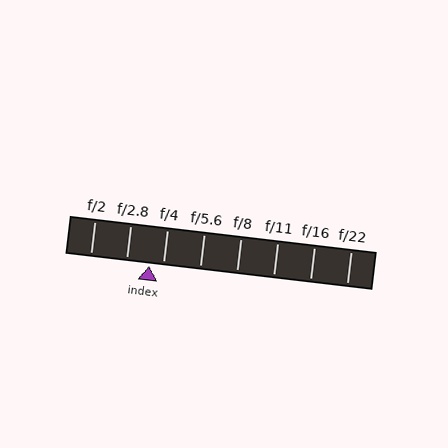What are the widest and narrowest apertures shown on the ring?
The widest aperture shown is f/2 and the narrowest is f/22.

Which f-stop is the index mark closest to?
The index mark is closest to f/4.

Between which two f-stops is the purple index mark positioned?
The index mark is between f/2.8 and f/4.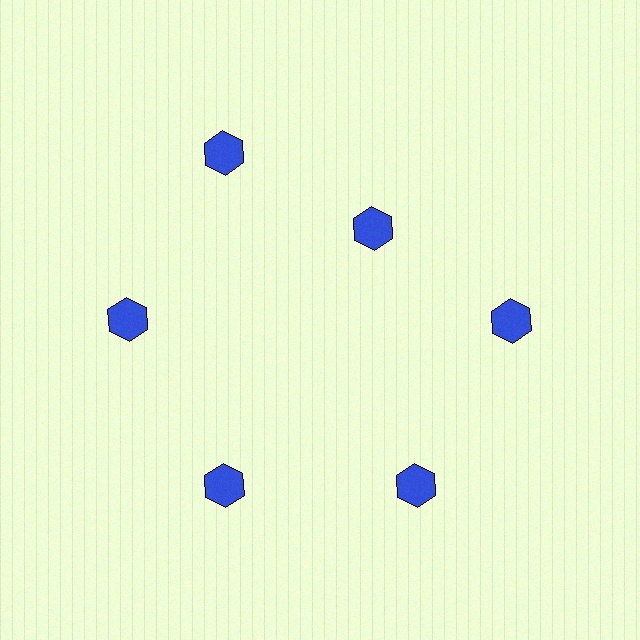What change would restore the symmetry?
The symmetry would be restored by moving it outward, back onto the ring so that all 6 hexagons sit at equal angles and equal distance from the center.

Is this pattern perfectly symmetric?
No. The 6 blue hexagons are arranged in a ring, but one element near the 1 o'clock position is pulled inward toward the center, breaking the 6-fold rotational symmetry.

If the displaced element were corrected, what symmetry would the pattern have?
It would have 6-fold rotational symmetry — the pattern would map onto itself every 60 degrees.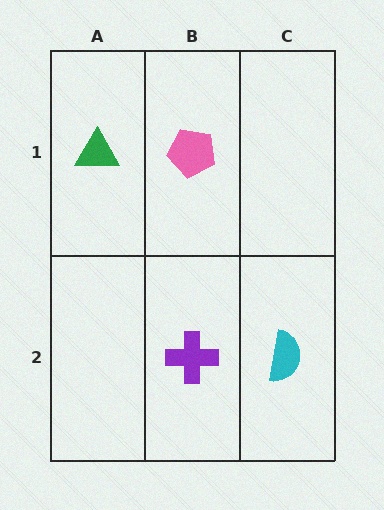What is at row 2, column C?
A cyan semicircle.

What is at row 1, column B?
A pink pentagon.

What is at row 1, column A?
A green triangle.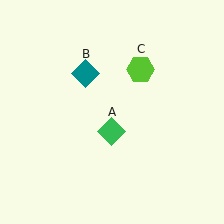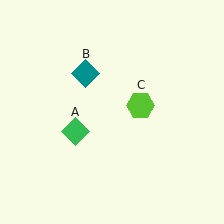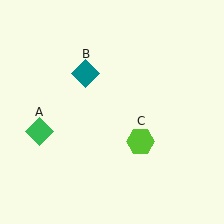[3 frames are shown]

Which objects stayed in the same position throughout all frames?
Teal diamond (object B) remained stationary.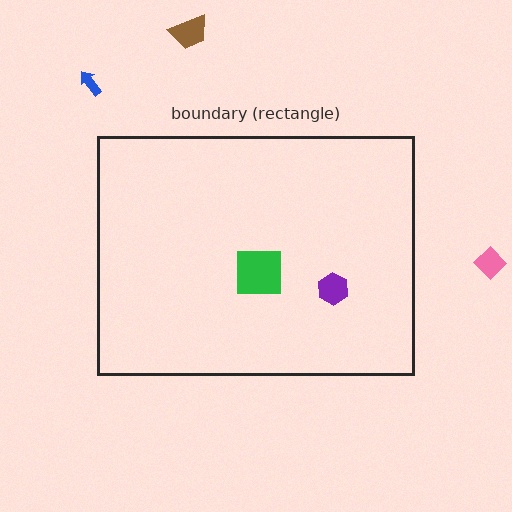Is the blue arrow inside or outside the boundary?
Outside.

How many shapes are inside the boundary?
2 inside, 3 outside.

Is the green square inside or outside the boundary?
Inside.